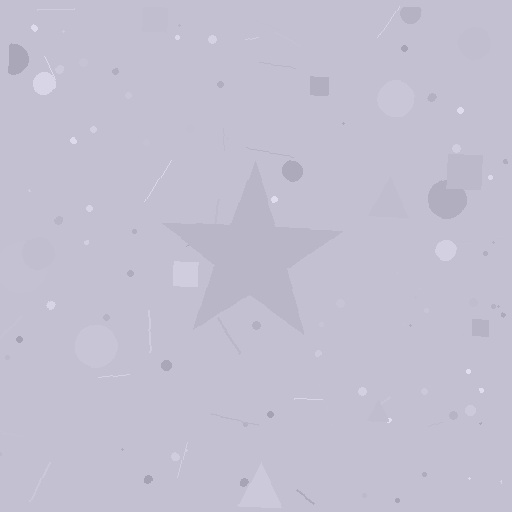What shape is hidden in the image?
A star is hidden in the image.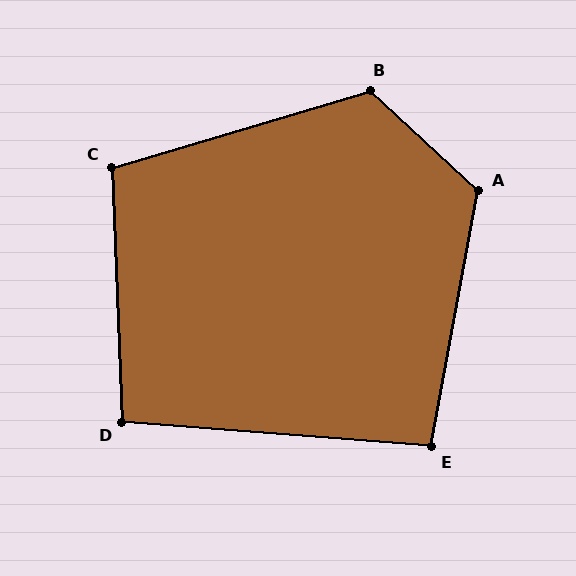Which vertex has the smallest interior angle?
E, at approximately 96 degrees.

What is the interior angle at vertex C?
Approximately 104 degrees (obtuse).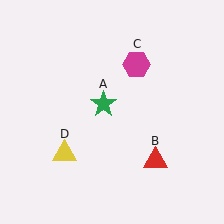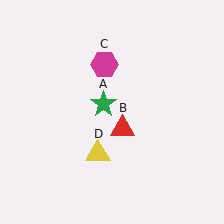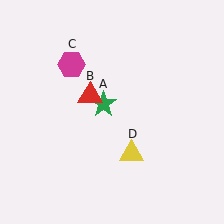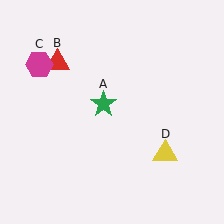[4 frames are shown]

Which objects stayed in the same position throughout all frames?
Green star (object A) remained stationary.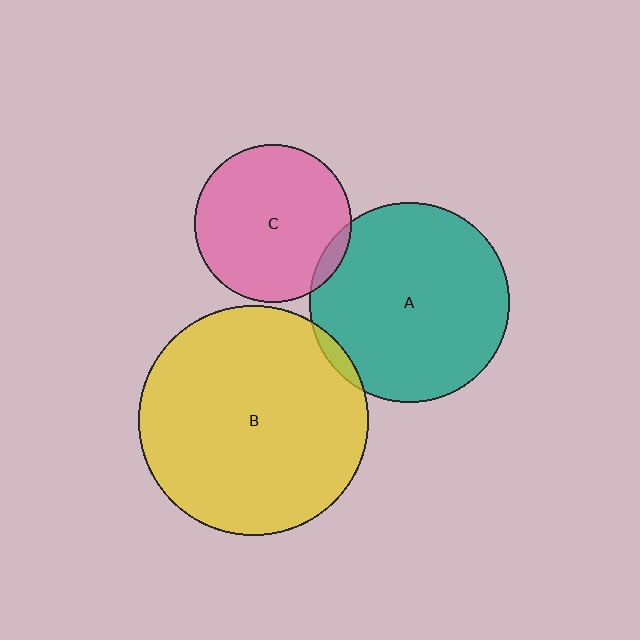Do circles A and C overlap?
Yes.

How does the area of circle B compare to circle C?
Approximately 2.1 times.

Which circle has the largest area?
Circle B (yellow).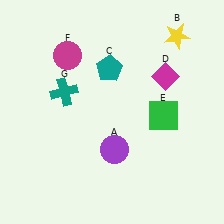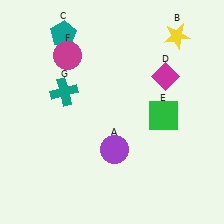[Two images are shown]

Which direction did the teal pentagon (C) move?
The teal pentagon (C) moved left.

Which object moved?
The teal pentagon (C) moved left.